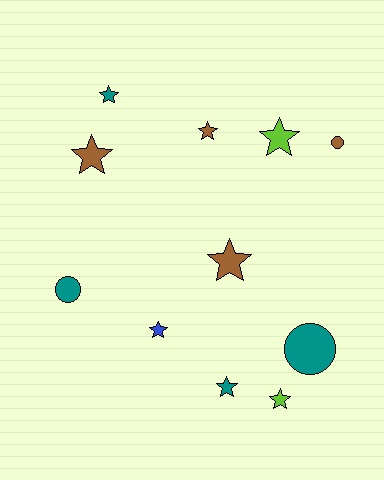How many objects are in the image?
There are 11 objects.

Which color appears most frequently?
Teal, with 4 objects.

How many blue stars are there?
There is 1 blue star.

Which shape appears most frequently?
Star, with 8 objects.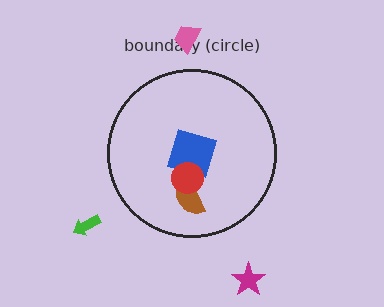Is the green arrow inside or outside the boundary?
Outside.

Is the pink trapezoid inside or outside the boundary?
Outside.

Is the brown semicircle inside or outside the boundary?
Inside.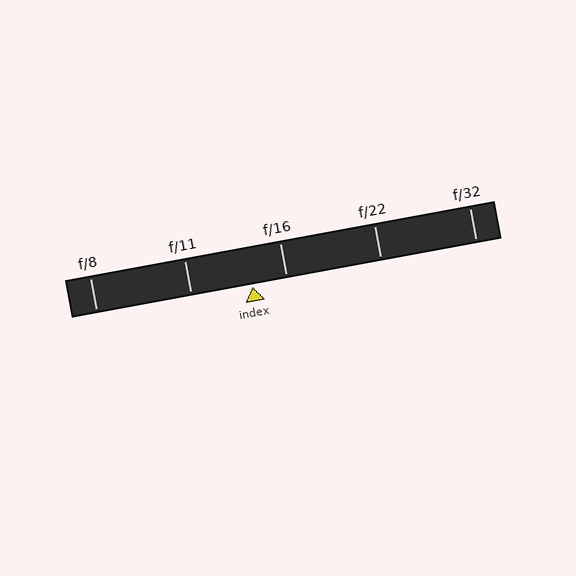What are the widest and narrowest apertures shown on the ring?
The widest aperture shown is f/8 and the narrowest is f/32.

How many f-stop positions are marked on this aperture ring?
There are 5 f-stop positions marked.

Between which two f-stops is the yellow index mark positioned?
The index mark is between f/11 and f/16.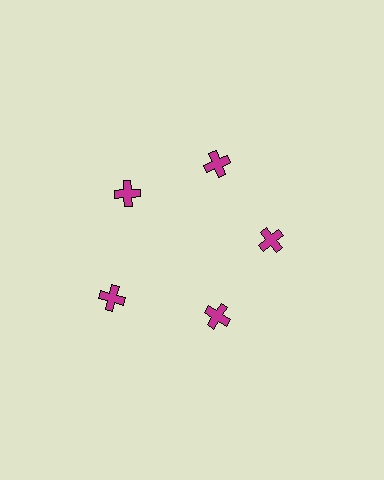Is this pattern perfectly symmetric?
No. The 5 magenta crosses are arranged in a ring, but one element near the 8 o'clock position is pushed outward from the center, breaking the 5-fold rotational symmetry.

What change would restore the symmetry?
The symmetry would be restored by moving it inward, back onto the ring so that all 5 crosses sit at equal angles and equal distance from the center.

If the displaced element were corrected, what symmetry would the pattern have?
It would have 5-fold rotational symmetry — the pattern would map onto itself every 72 degrees.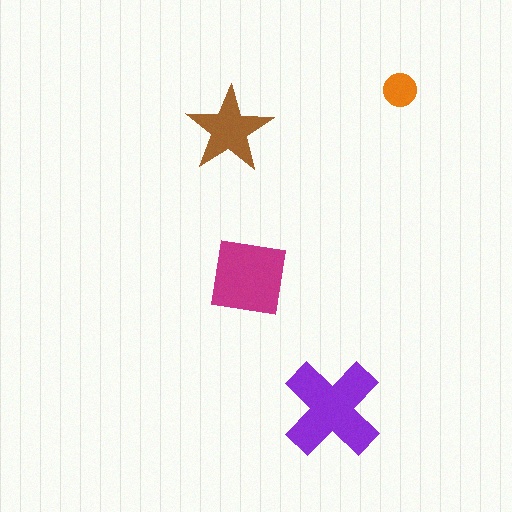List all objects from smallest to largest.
The orange circle, the brown star, the magenta square, the purple cross.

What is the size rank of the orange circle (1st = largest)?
4th.